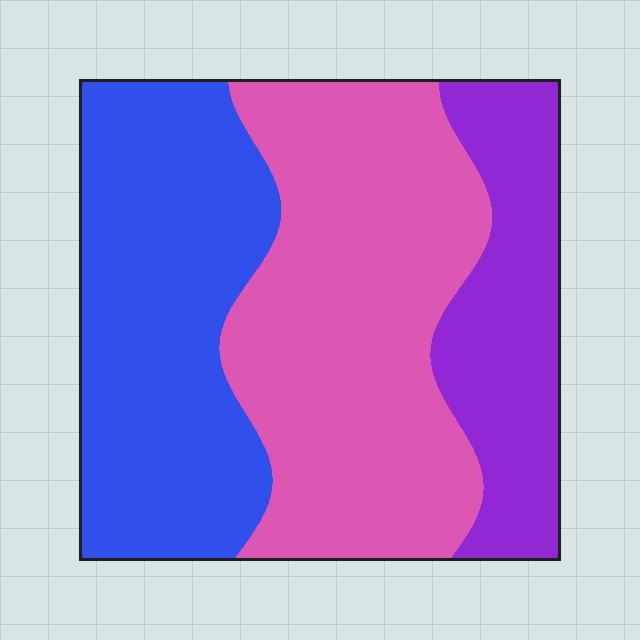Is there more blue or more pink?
Pink.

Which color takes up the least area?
Purple, at roughly 20%.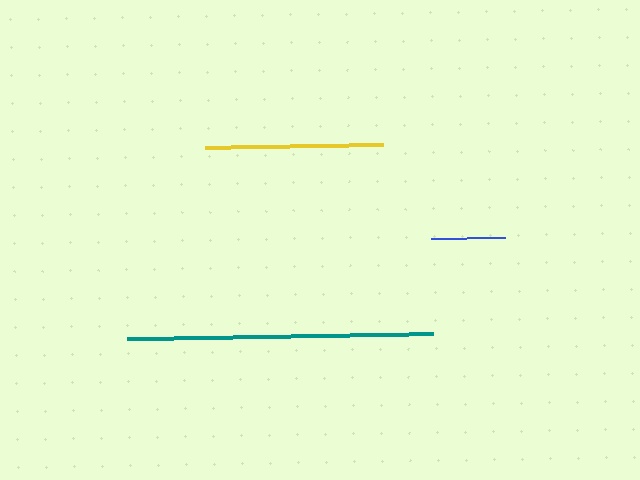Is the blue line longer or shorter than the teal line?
The teal line is longer than the blue line.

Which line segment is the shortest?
The blue line is the shortest at approximately 74 pixels.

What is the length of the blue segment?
The blue segment is approximately 74 pixels long.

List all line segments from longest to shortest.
From longest to shortest: teal, yellow, blue.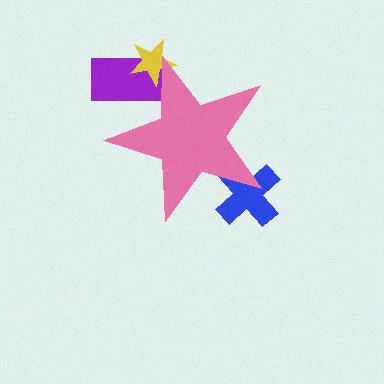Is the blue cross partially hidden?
Yes, the blue cross is partially hidden behind the pink star.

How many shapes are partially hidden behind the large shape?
3 shapes are partially hidden.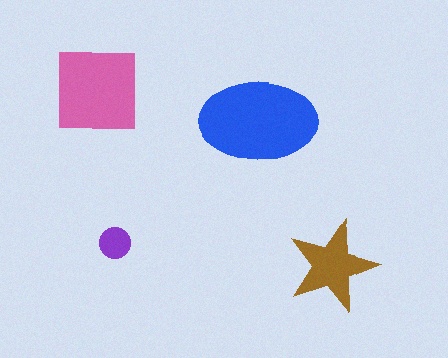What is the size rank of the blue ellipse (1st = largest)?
1st.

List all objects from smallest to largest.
The purple circle, the brown star, the pink square, the blue ellipse.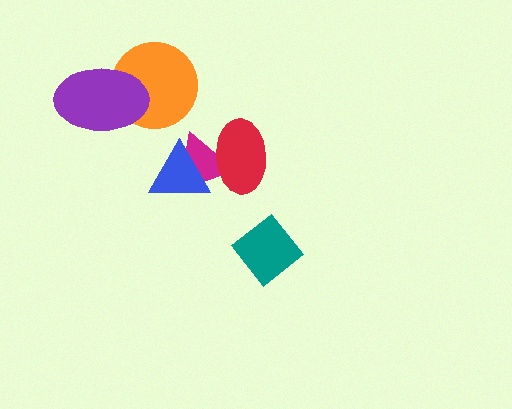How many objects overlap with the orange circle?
1 object overlaps with the orange circle.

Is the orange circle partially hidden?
Yes, it is partially covered by another shape.